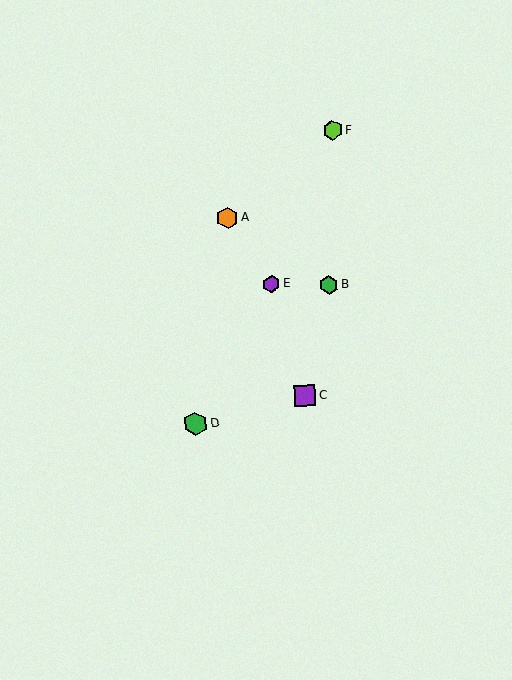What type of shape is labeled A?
Shape A is an orange hexagon.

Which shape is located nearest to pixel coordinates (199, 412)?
The green hexagon (labeled D) at (195, 423) is nearest to that location.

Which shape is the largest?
The green hexagon (labeled D) is the largest.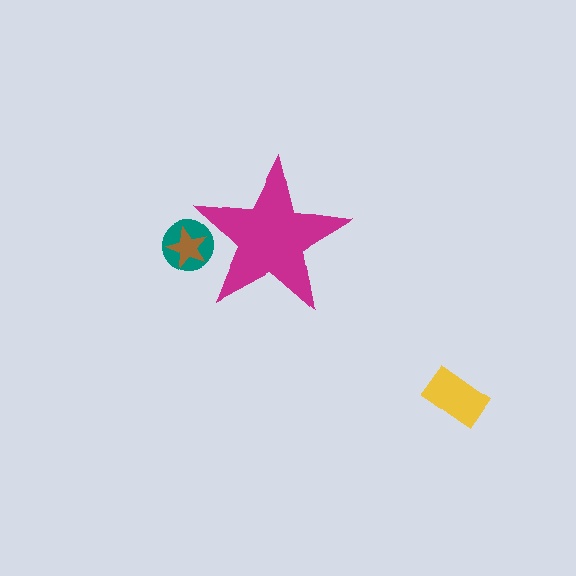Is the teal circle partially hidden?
Yes, the teal circle is partially hidden behind the magenta star.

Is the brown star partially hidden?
Yes, the brown star is partially hidden behind the magenta star.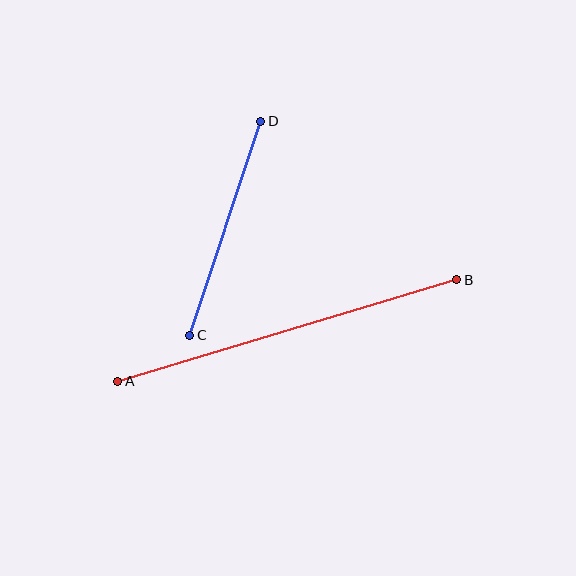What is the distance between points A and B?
The distance is approximately 354 pixels.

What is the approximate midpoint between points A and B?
The midpoint is at approximately (287, 330) pixels.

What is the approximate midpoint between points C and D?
The midpoint is at approximately (225, 228) pixels.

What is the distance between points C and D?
The distance is approximately 225 pixels.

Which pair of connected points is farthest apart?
Points A and B are farthest apart.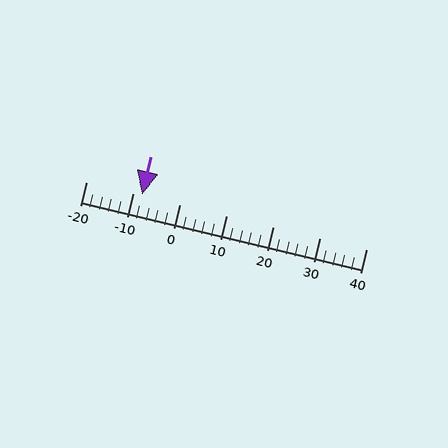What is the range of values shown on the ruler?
The ruler shows values from -20 to 40.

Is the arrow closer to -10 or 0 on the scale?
The arrow is closer to -10.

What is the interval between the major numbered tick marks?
The major tick marks are spaced 10 units apart.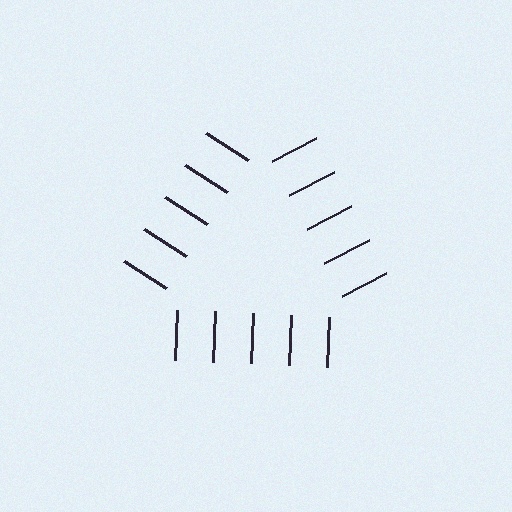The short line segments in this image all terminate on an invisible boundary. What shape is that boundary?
An illusory triangle — the line segments terminate on its edges but no continuous stroke is drawn.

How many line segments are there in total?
15 — 5 along each of the 3 edges.